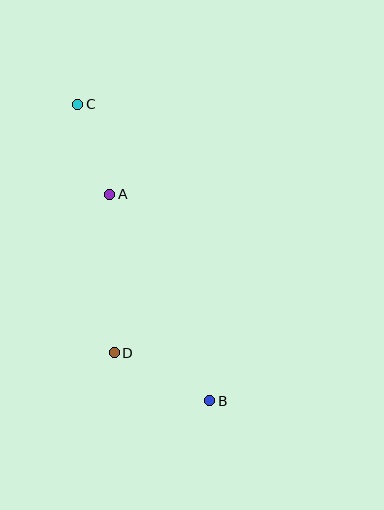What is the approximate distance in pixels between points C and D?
The distance between C and D is approximately 251 pixels.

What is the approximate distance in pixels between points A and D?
The distance between A and D is approximately 159 pixels.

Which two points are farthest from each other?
Points B and C are farthest from each other.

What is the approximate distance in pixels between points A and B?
The distance between A and B is approximately 230 pixels.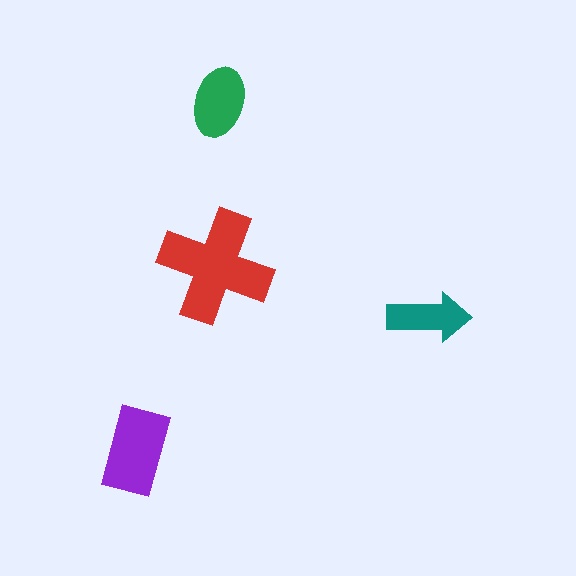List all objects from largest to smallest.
The red cross, the purple rectangle, the green ellipse, the teal arrow.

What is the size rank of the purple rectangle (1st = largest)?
2nd.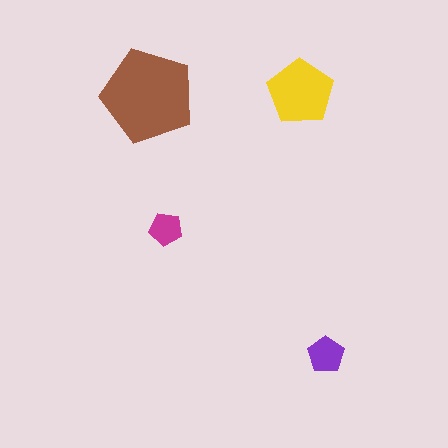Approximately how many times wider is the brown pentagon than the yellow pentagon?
About 1.5 times wider.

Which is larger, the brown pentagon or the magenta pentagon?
The brown one.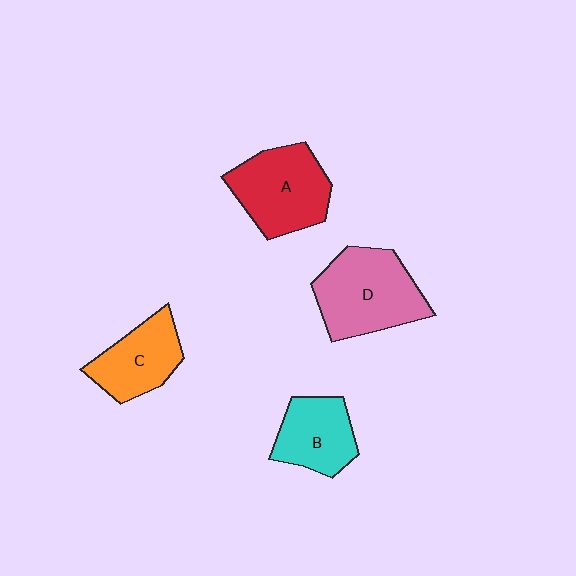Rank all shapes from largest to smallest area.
From largest to smallest: D (pink), A (red), C (orange), B (cyan).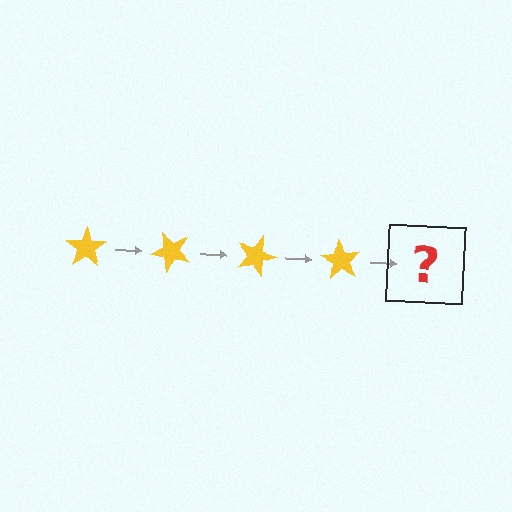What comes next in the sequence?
The next element should be a yellow star rotated 180 degrees.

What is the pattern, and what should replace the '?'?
The pattern is that the star rotates 45 degrees each step. The '?' should be a yellow star rotated 180 degrees.